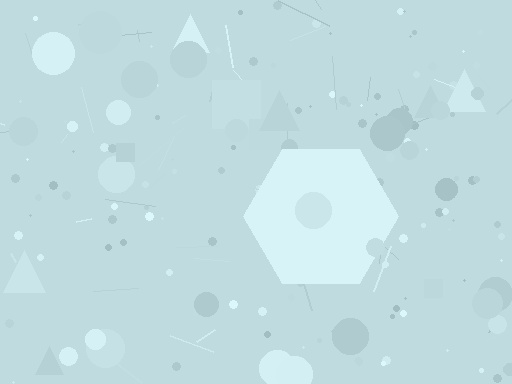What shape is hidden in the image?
A hexagon is hidden in the image.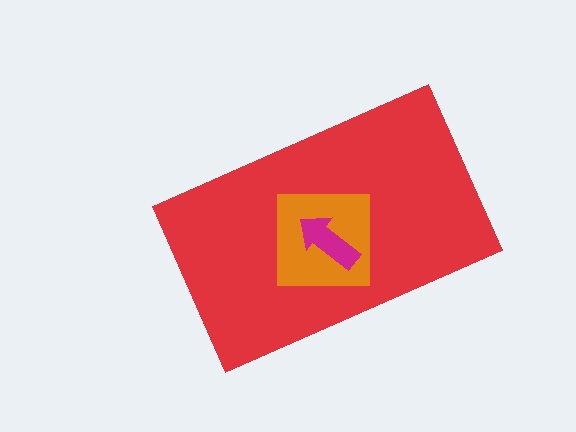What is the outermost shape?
The red rectangle.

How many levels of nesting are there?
3.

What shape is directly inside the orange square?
The magenta arrow.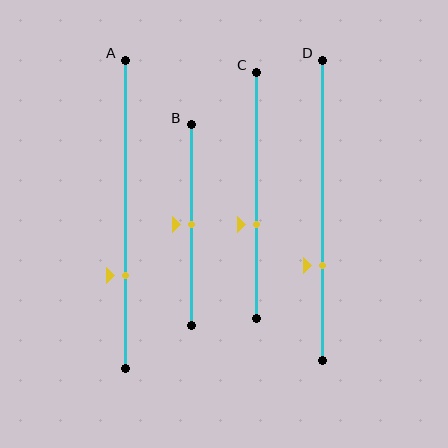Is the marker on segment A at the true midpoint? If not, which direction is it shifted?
No, the marker on segment A is shifted downward by about 20% of the segment length.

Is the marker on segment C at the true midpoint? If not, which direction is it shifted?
No, the marker on segment C is shifted downward by about 12% of the segment length.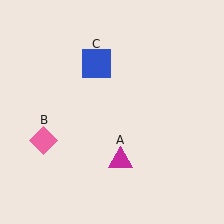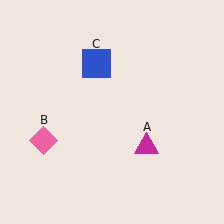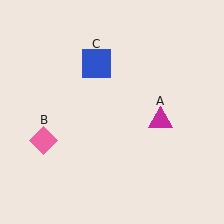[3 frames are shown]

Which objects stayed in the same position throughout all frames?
Pink diamond (object B) and blue square (object C) remained stationary.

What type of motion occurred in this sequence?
The magenta triangle (object A) rotated counterclockwise around the center of the scene.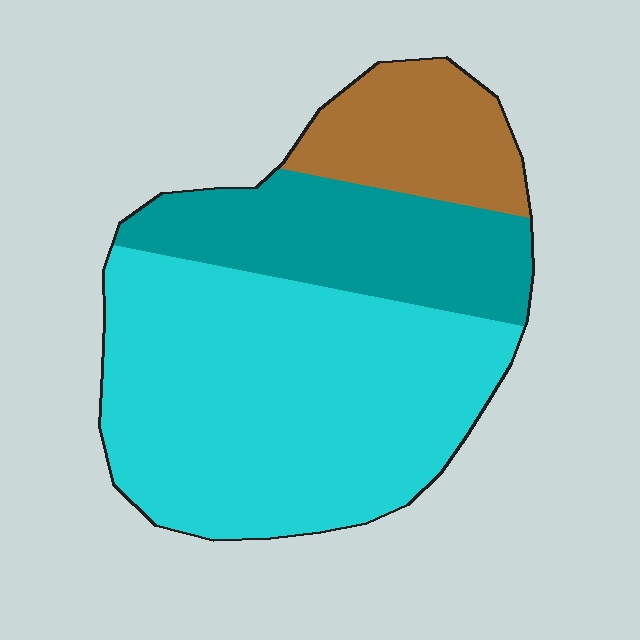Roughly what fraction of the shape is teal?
Teal takes up about one quarter (1/4) of the shape.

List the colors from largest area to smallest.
From largest to smallest: cyan, teal, brown.